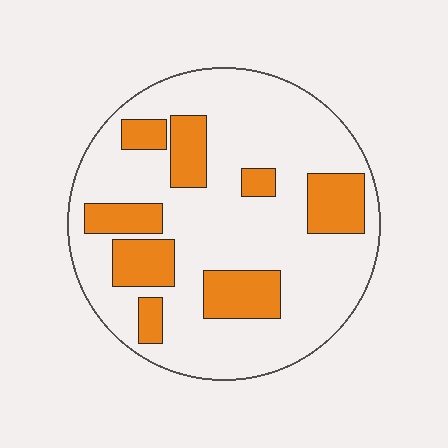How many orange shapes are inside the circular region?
8.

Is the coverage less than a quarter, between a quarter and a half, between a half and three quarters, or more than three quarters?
Less than a quarter.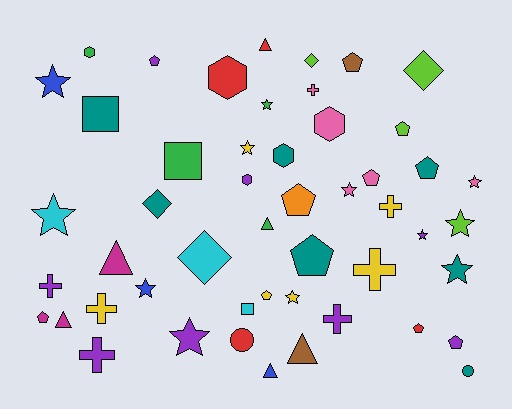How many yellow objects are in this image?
There are 6 yellow objects.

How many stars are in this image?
There are 12 stars.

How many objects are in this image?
There are 50 objects.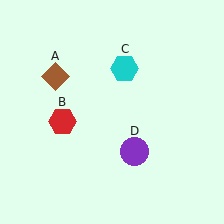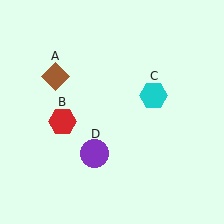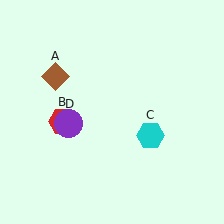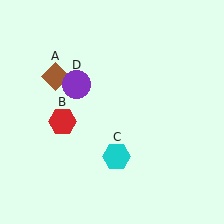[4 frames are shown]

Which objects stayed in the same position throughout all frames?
Brown diamond (object A) and red hexagon (object B) remained stationary.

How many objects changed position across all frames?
2 objects changed position: cyan hexagon (object C), purple circle (object D).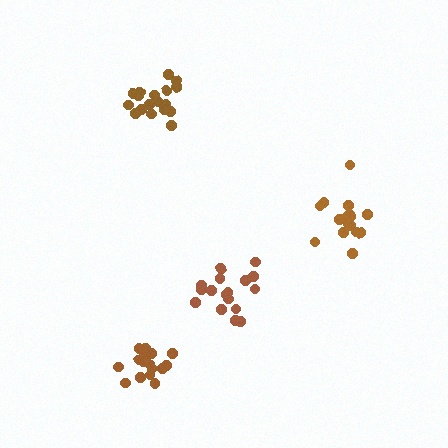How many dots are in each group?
Group 1: 17 dots, Group 2: 16 dots, Group 3: 19 dots, Group 4: 17 dots (69 total).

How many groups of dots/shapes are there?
There are 4 groups.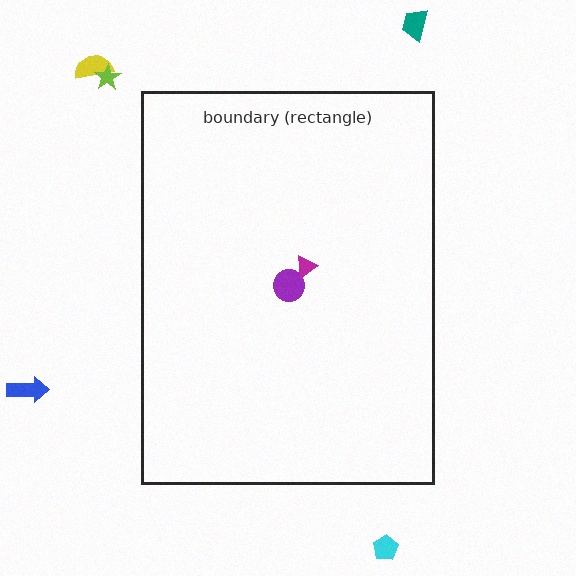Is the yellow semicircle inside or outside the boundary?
Outside.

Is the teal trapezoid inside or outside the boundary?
Outside.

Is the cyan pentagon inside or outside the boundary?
Outside.